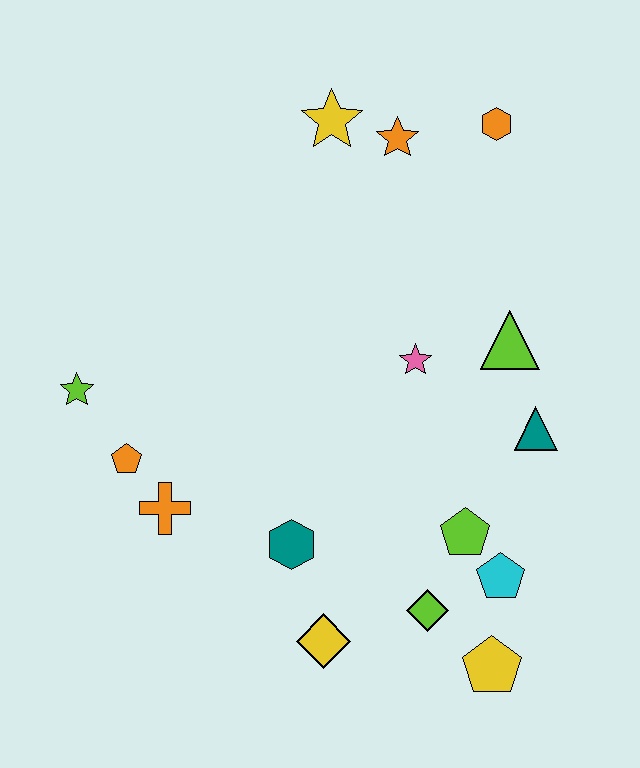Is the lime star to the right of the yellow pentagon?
No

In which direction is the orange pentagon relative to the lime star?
The orange pentagon is below the lime star.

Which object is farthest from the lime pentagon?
The yellow star is farthest from the lime pentagon.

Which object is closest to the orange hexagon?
The orange star is closest to the orange hexagon.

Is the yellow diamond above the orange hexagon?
No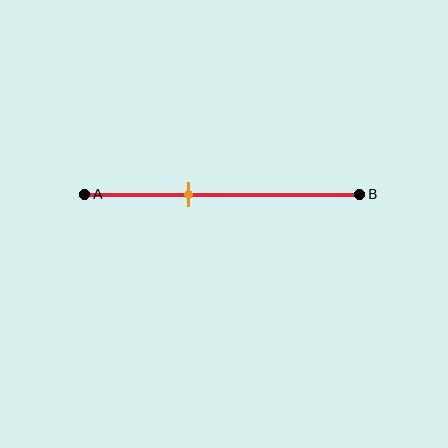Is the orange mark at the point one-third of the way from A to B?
No, the mark is at about 40% from A, not at the 33% one-third point.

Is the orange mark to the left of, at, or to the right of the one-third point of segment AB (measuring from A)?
The orange mark is to the right of the one-third point of segment AB.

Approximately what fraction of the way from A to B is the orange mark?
The orange mark is approximately 40% of the way from A to B.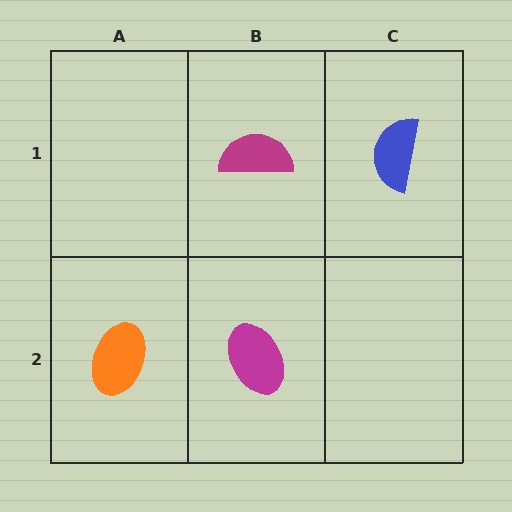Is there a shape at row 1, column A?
No, that cell is empty.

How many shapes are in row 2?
2 shapes.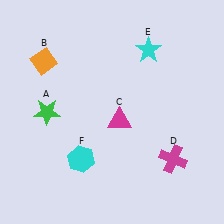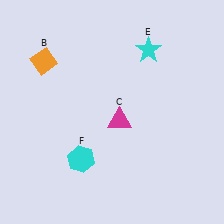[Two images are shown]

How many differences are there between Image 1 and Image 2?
There are 2 differences between the two images.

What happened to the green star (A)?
The green star (A) was removed in Image 2. It was in the top-left area of Image 1.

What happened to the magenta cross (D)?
The magenta cross (D) was removed in Image 2. It was in the bottom-right area of Image 1.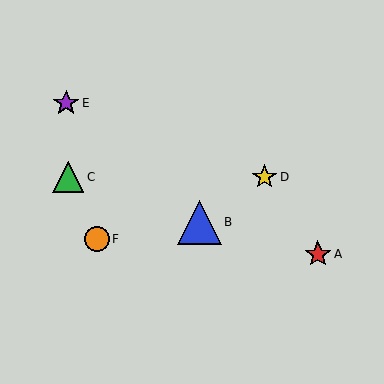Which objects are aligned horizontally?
Objects C, D are aligned horizontally.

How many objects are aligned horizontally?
2 objects (C, D) are aligned horizontally.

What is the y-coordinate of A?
Object A is at y≈254.